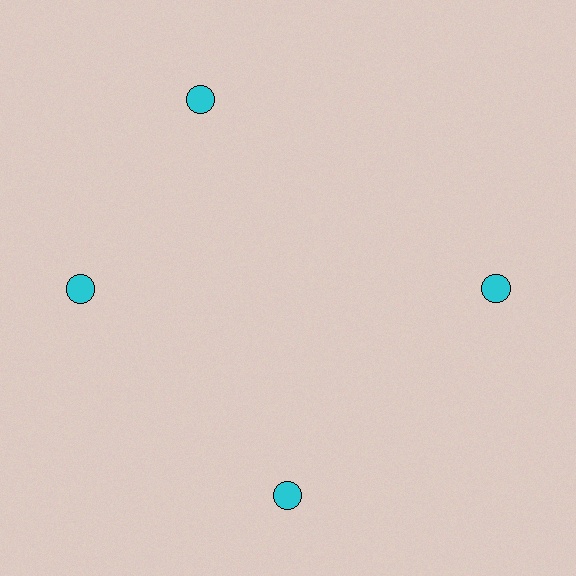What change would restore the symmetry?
The symmetry would be restored by rotating it back into even spacing with its neighbors so that all 4 circles sit at equal angles and equal distance from the center.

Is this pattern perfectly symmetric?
No. The 4 cyan circles are arranged in a ring, but one element near the 12 o'clock position is rotated out of alignment along the ring, breaking the 4-fold rotational symmetry.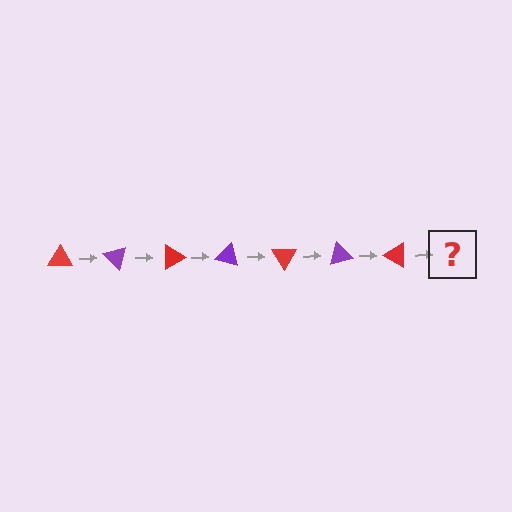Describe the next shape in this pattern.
It should be a purple triangle, rotated 315 degrees from the start.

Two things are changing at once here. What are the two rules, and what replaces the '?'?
The two rules are that it rotates 45 degrees each step and the color cycles through red and purple. The '?' should be a purple triangle, rotated 315 degrees from the start.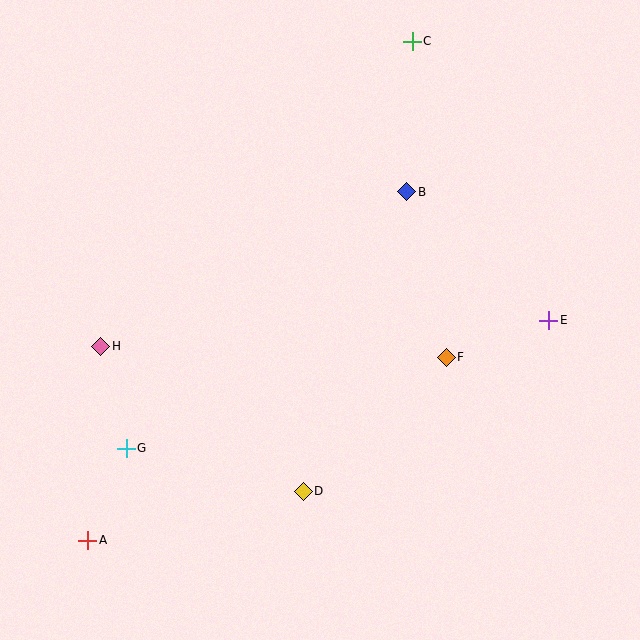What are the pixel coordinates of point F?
Point F is at (446, 357).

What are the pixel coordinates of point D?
Point D is at (303, 491).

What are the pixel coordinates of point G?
Point G is at (126, 448).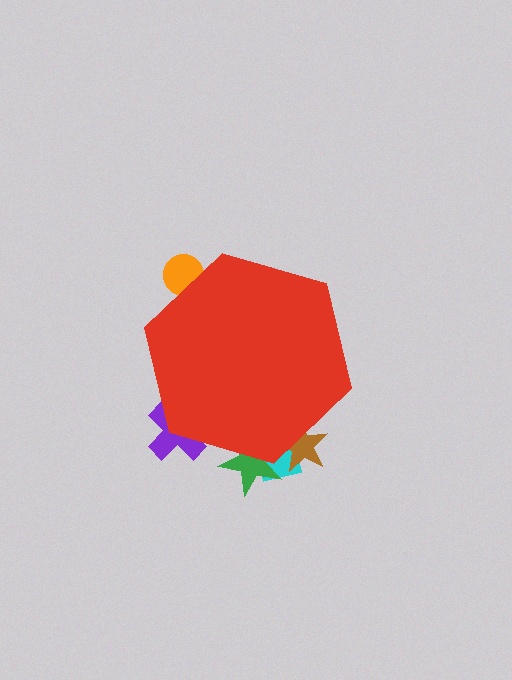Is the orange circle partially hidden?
Yes, the orange circle is partially hidden behind the red hexagon.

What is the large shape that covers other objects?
A red hexagon.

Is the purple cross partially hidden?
Yes, the purple cross is partially hidden behind the red hexagon.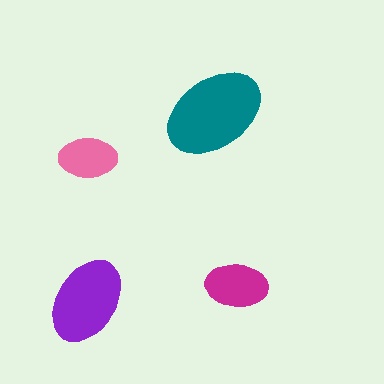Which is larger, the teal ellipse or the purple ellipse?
The teal one.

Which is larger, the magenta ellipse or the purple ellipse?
The purple one.